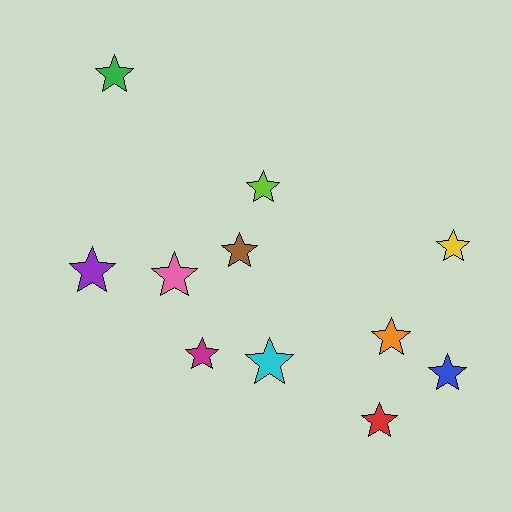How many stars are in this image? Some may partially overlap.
There are 11 stars.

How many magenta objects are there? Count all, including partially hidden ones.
There is 1 magenta object.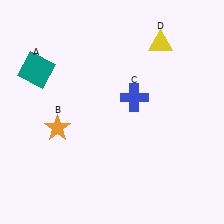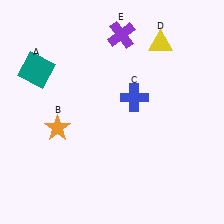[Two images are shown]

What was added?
A purple cross (E) was added in Image 2.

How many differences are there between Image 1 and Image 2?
There is 1 difference between the two images.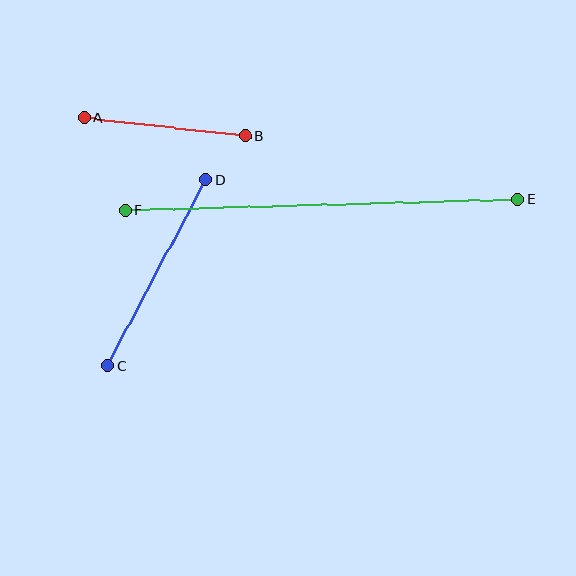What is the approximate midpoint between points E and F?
The midpoint is at approximately (322, 205) pixels.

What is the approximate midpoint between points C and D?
The midpoint is at approximately (157, 273) pixels.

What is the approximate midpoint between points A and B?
The midpoint is at approximately (165, 127) pixels.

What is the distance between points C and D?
The distance is approximately 210 pixels.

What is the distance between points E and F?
The distance is approximately 393 pixels.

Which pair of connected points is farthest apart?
Points E and F are farthest apart.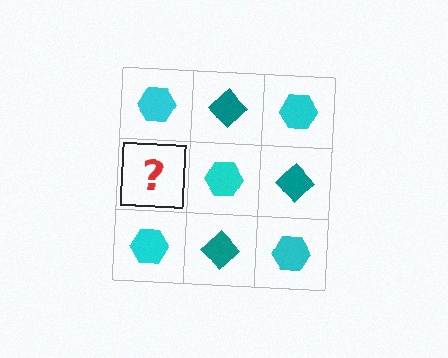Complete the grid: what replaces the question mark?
The question mark should be replaced with a teal diamond.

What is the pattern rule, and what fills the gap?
The rule is that it alternates cyan hexagon and teal diamond in a checkerboard pattern. The gap should be filled with a teal diamond.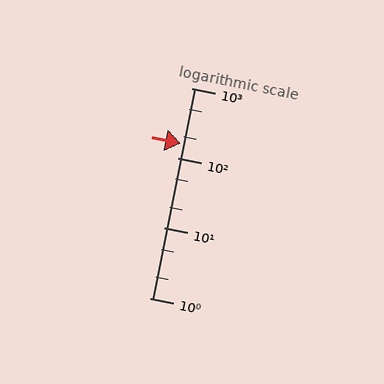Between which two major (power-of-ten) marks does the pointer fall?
The pointer is between 100 and 1000.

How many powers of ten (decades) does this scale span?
The scale spans 3 decades, from 1 to 1000.